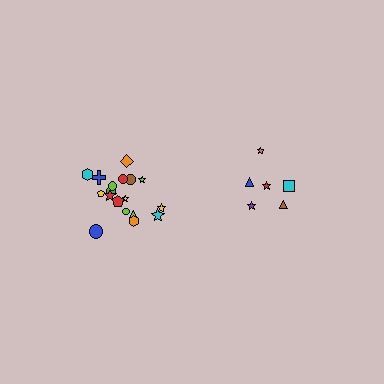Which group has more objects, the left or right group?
The left group.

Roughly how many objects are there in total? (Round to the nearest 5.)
Roughly 25 objects in total.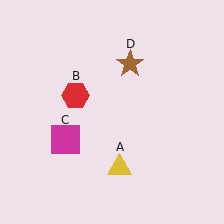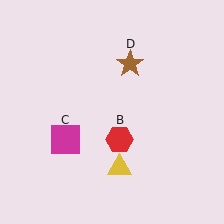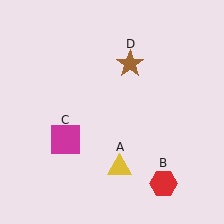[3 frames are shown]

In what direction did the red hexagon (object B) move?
The red hexagon (object B) moved down and to the right.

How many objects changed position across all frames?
1 object changed position: red hexagon (object B).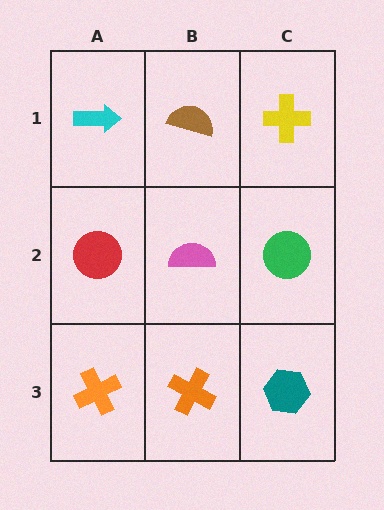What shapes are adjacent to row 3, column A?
A red circle (row 2, column A), an orange cross (row 3, column B).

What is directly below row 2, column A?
An orange cross.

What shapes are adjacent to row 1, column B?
A pink semicircle (row 2, column B), a cyan arrow (row 1, column A), a yellow cross (row 1, column C).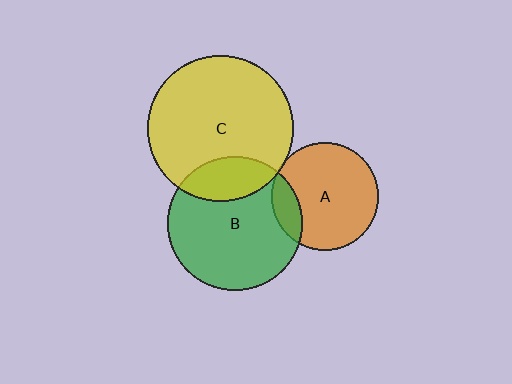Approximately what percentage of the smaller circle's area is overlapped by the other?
Approximately 5%.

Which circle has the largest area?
Circle C (yellow).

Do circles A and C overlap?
Yes.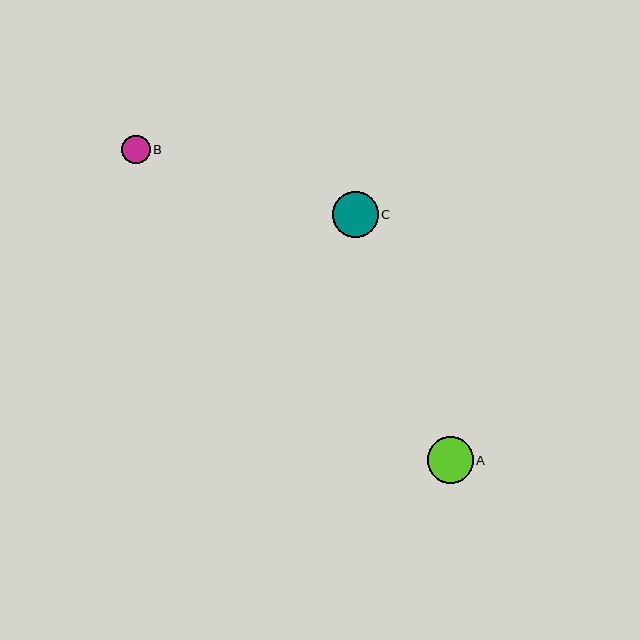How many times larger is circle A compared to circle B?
Circle A is approximately 1.6 times the size of circle B.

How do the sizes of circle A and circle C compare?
Circle A and circle C are approximately the same size.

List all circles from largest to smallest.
From largest to smallest: A, C, B.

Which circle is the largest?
Circle A is the largest with a size of approximately 46 pixels.